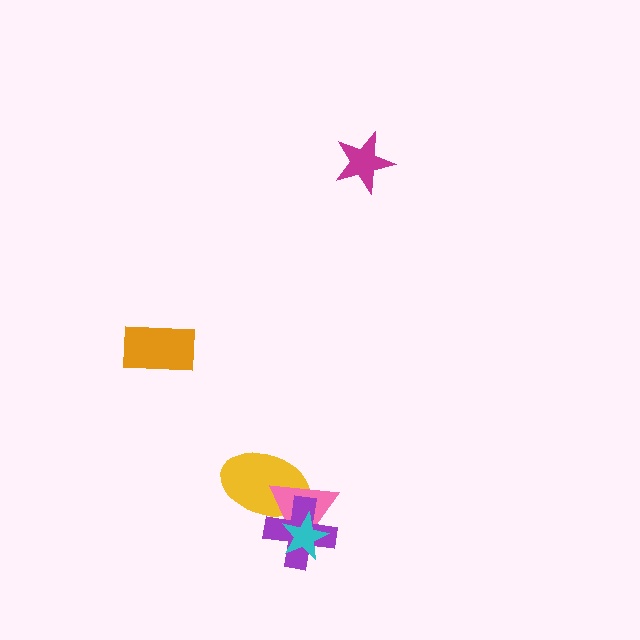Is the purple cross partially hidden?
Yes, it is partially covered by another shape.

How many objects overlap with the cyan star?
2 objects overlap with the cyan star.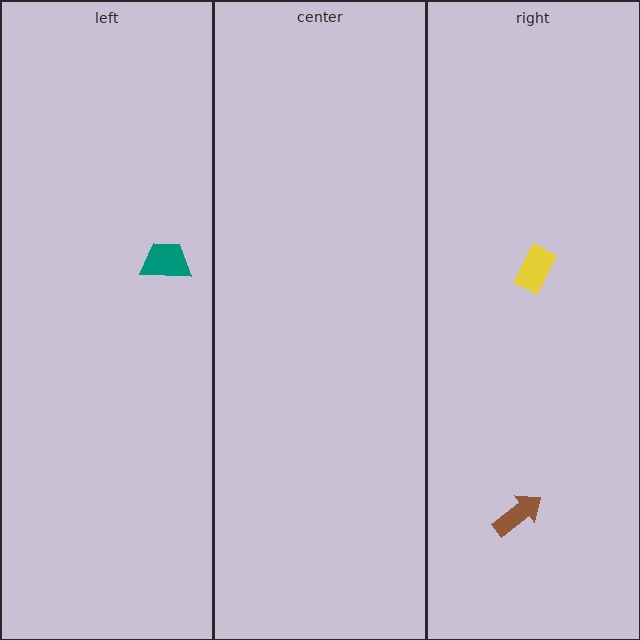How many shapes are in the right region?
2.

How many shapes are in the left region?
1.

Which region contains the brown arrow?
The right region.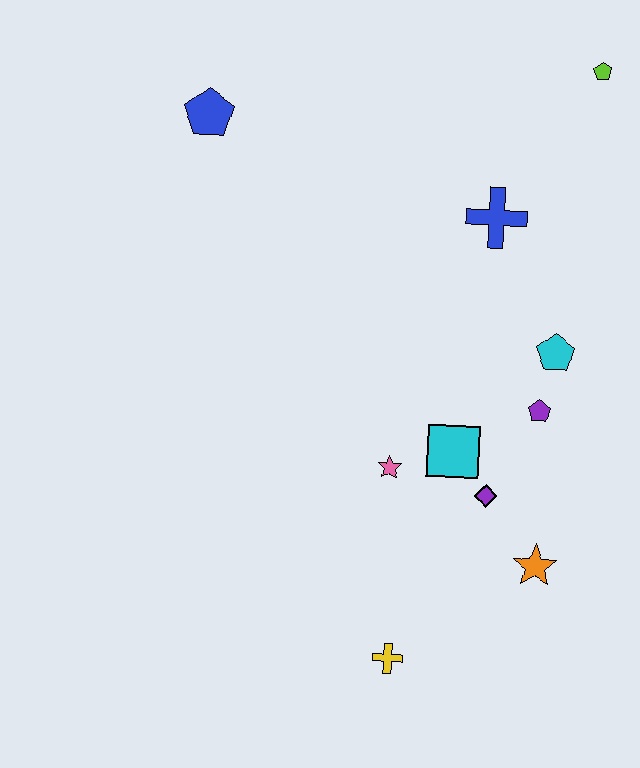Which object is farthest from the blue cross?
The yellow cross is farthest from the blue cross.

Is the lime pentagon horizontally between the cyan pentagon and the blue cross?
No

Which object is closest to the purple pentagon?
The cyan pentagon is closest to the purple pentagon.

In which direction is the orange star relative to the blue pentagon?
The orange star is below the blue pentagon.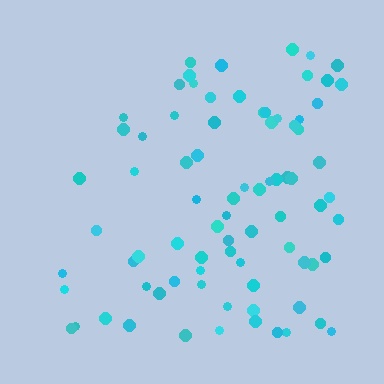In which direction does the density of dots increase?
From left to right, with the right side densest.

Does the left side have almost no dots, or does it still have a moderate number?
Still a moderate number, just noticeably fewer than the right.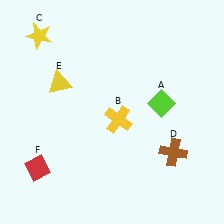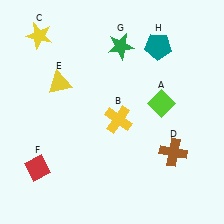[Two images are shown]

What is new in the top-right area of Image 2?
A teal pentagon (H) was added in the top-right area of Image 2.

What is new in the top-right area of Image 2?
A green star (G) was added in the top-right area of Image 2.